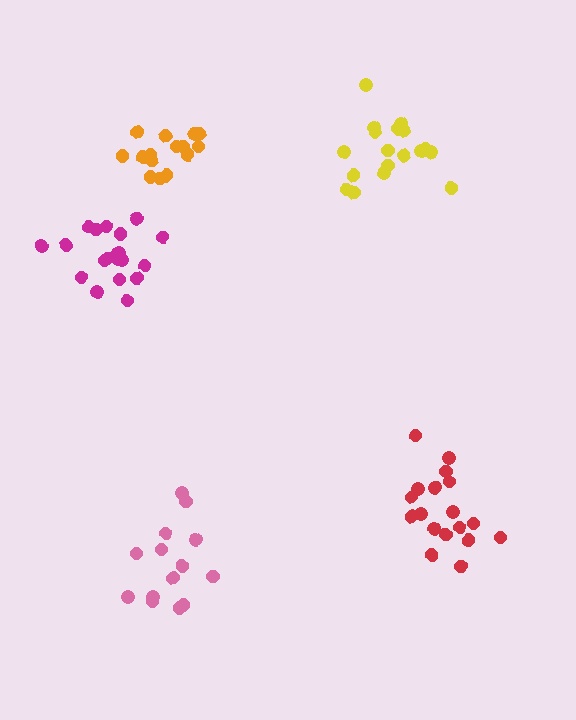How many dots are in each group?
Group 1: 18 dots, Group 2: 18 dots, Group 3: 16 dots, Group 4: 20 dots, Group 5: 14 dots (86 total).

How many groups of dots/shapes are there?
There are 5 groups.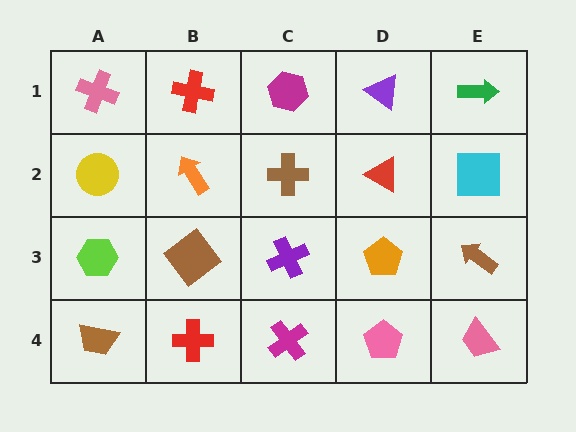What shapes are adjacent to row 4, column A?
A lime hexagon (row 3, column A), a red cross (row 4, column B).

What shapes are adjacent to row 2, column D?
A purple triangle (row 1, column D), an orange pentagon (row 3, column D), a brown cross (row 2, column C), a cyan square (row 2, column E).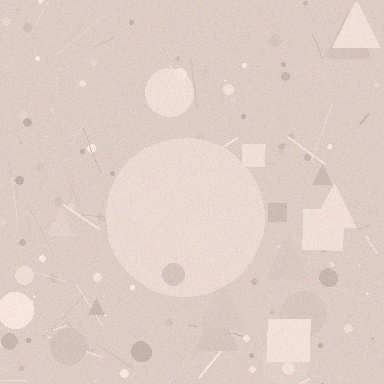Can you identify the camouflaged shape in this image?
The camouflaged shape is a circle.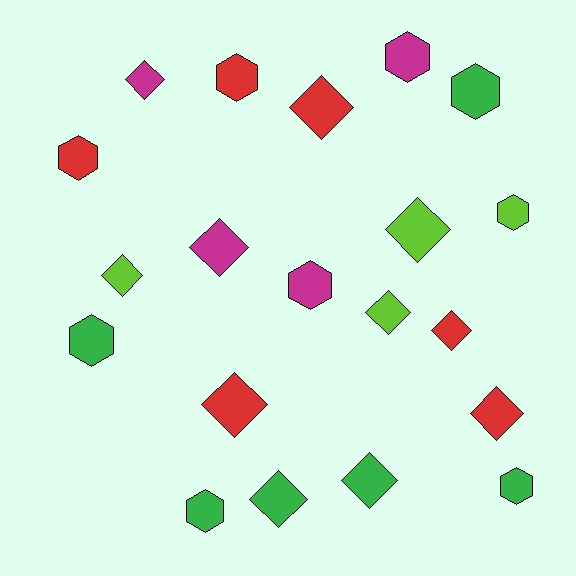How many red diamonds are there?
There are 4 red diamonds.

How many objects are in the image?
There are 20 objects.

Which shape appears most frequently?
Diamond, with 11 objects.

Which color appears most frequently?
Green, with 6 objects.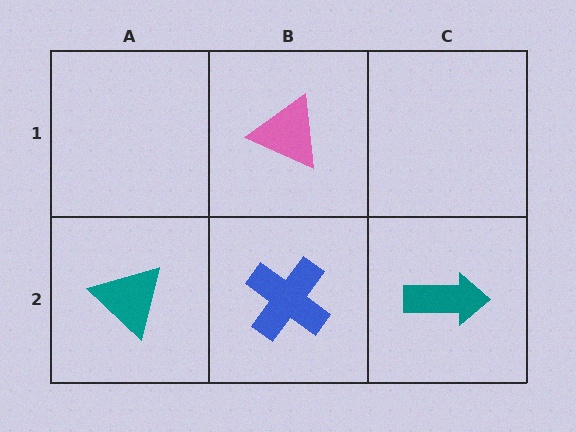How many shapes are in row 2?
3 shapes.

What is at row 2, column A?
A teal triangle.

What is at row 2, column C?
A teal arrow.